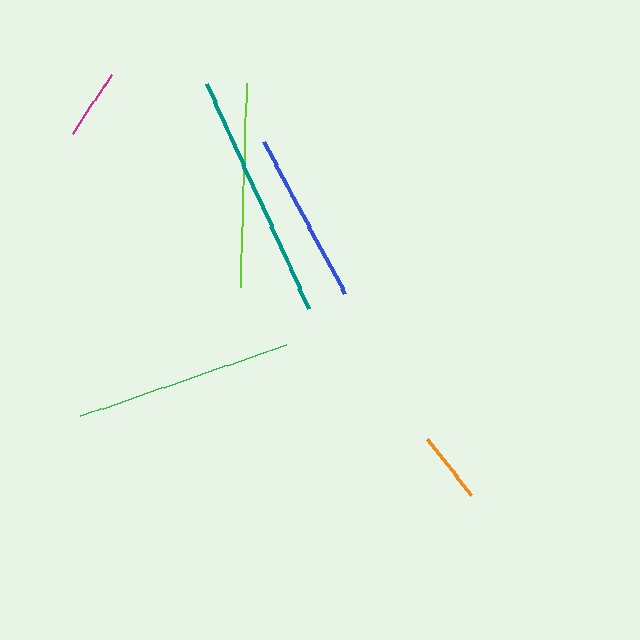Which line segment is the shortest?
The magenta line is the shortest at approximately 70 pixels.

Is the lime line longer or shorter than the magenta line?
The lime line is longer than the magenta line.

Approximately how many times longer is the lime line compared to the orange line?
The lime line is approximately 2.8 times the length of the orange line.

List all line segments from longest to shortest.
From longest to shortest: teal, green, lime, blue, orange, magenta.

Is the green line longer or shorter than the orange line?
The green line is longer than the orange line.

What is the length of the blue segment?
The blue segment is approximately 172 pixels long.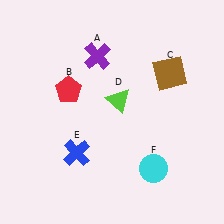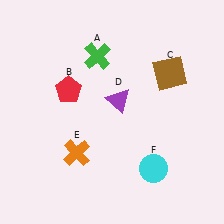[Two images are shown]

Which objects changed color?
A changed from purple to green. D changed from lime to purple. E changed from blue to orange.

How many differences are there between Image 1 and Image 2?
There are 3 differences between the two images.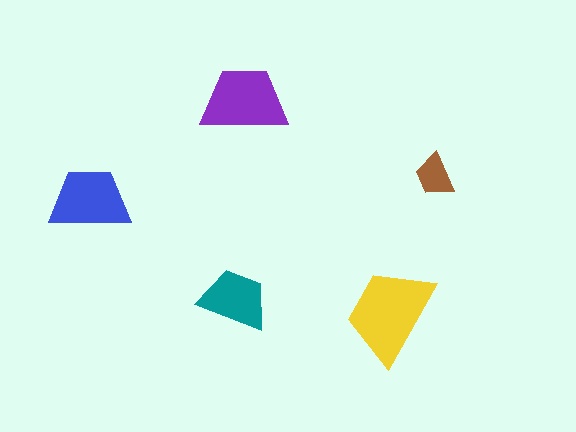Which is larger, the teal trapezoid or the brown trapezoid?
The teal one.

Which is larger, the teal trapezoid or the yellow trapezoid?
The yellow one.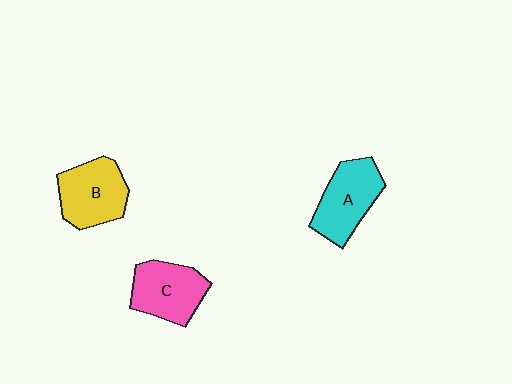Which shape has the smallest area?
Shape C (pink).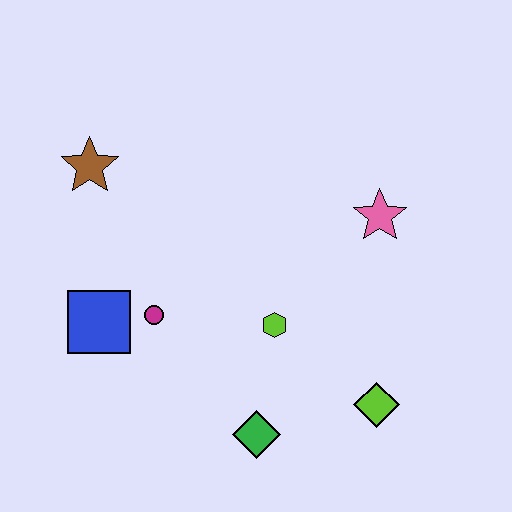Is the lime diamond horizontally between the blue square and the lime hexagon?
No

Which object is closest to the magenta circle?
The blue square is closest to the magenta circle.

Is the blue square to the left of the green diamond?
Yes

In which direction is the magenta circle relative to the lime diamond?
The magenta circle is to the left of the lime diamond.